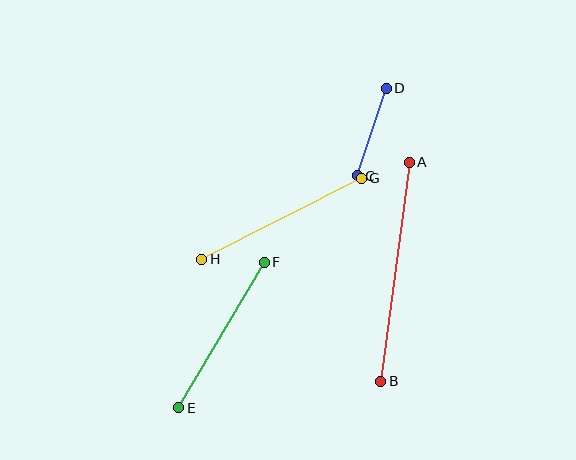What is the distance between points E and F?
The distance is approximately 169 pixels.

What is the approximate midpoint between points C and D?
The midpoint is at approximately (372, 132) pixels.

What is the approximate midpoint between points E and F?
The midpoint is at approximately (222, 335) pixels.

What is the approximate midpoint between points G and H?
The midpoint is at approximately (281, 219) pixels.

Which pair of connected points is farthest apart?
Points A and B are farthest apart.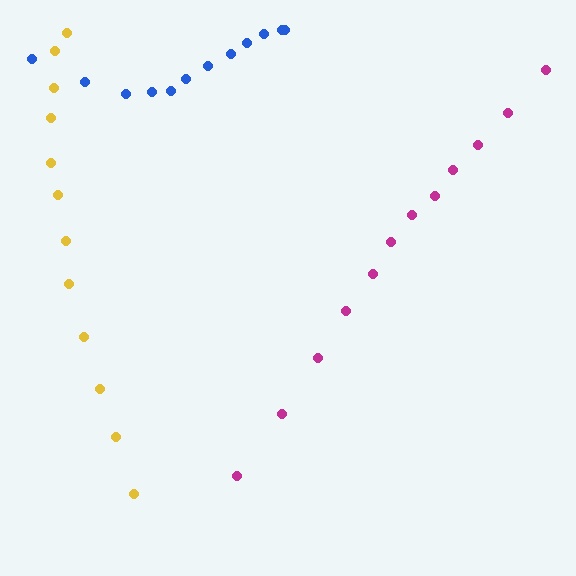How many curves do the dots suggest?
There are 3 distinct paths.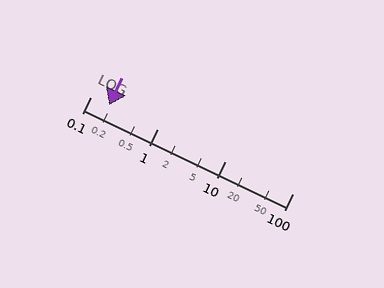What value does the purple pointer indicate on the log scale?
The pointer indicates approximately 0.19.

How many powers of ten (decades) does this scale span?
The scale spans 3 decades, from 0.1 to 100.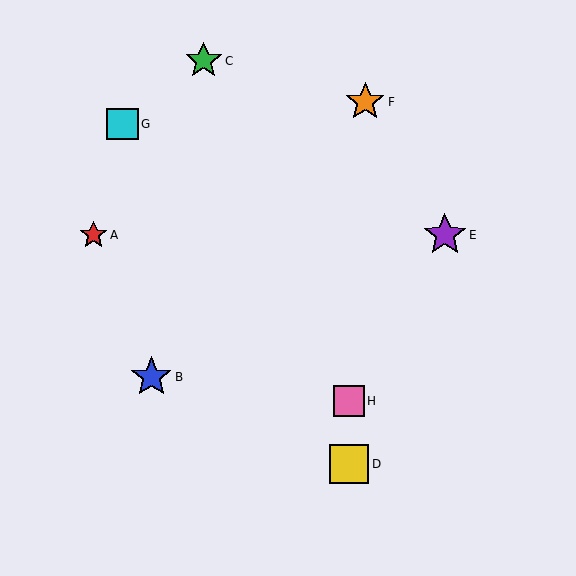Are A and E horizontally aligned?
Yes, both are at y≈235.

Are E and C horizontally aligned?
No, E is at y≈235 and C is at y≈61.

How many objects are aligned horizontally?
2 objects (A, E) are aligned horizontally.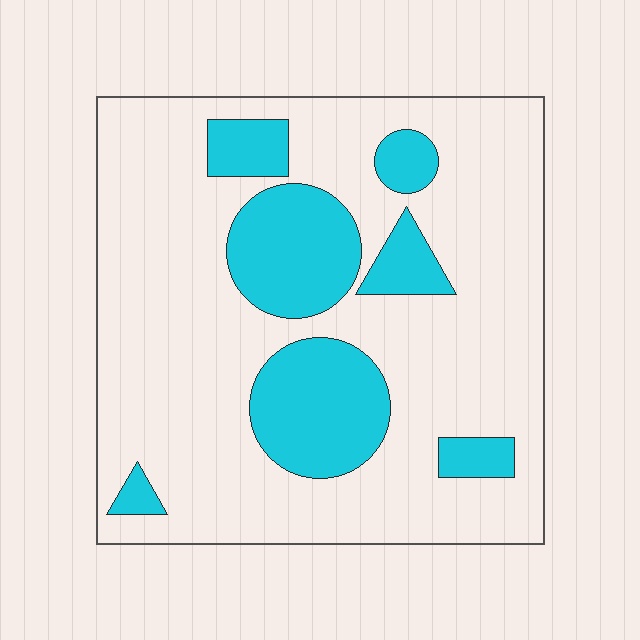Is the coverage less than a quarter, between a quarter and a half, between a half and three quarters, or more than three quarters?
Less than a quarter.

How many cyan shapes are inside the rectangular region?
7.